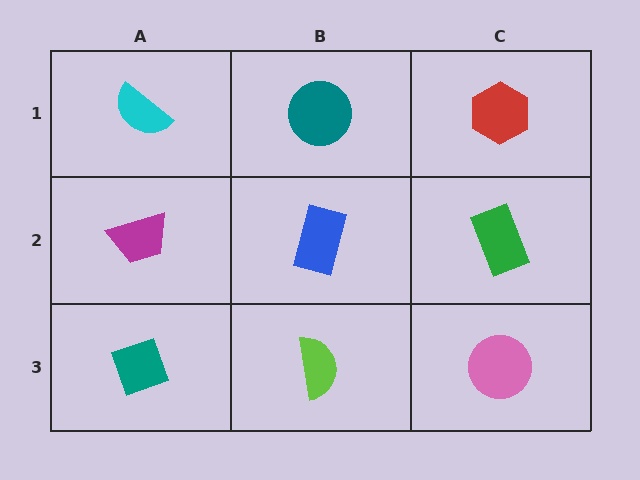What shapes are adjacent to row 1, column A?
A magenta trapezoid (row 2, column A), a teal circle (row 1, column B).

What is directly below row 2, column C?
A pink circle.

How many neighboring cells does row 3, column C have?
2.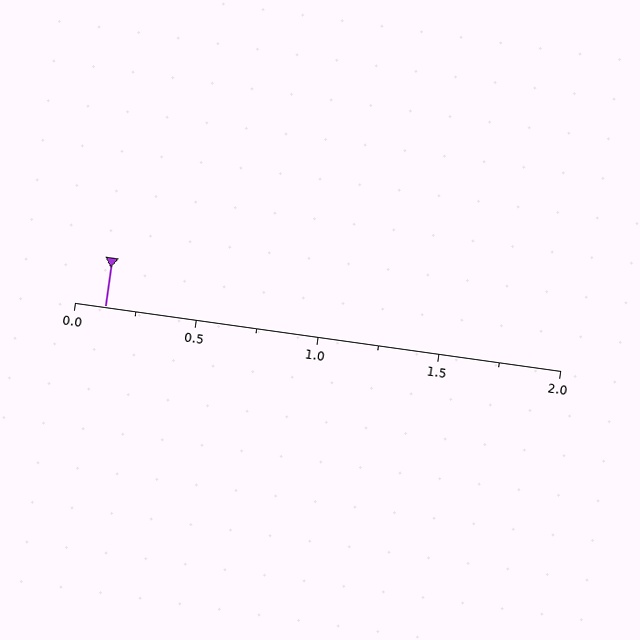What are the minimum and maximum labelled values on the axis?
The axis runs from 0.0 to 2.0.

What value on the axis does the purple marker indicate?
The marker indicates approximately 0.12.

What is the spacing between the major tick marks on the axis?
The major ticks are spaced 0.5 apart.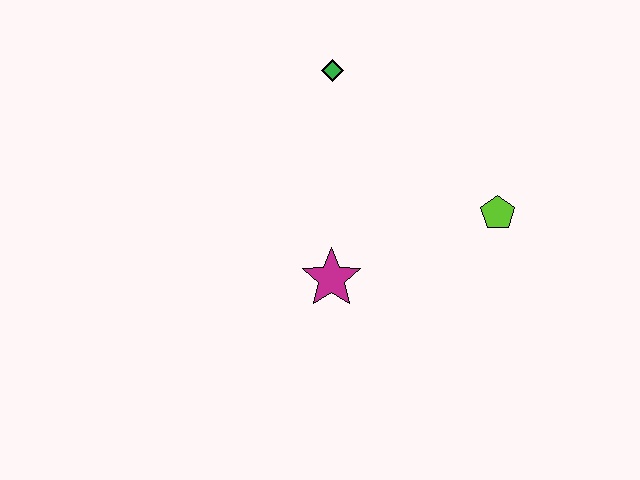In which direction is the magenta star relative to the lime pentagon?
The magenta star is to the left of the lime pentagon.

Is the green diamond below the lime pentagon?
No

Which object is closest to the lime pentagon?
The magenta star is closest to the lime pentagon.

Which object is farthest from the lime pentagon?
The green diamond is farthest from the lime pentagon.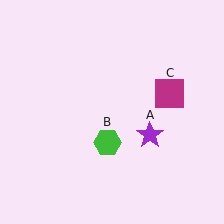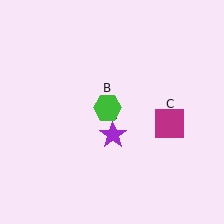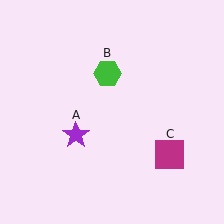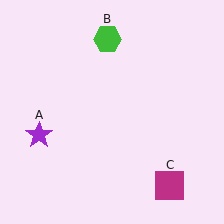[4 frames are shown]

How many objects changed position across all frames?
3 objects changed position: purple star (object A), green hexagon (object B), magenta square (object C).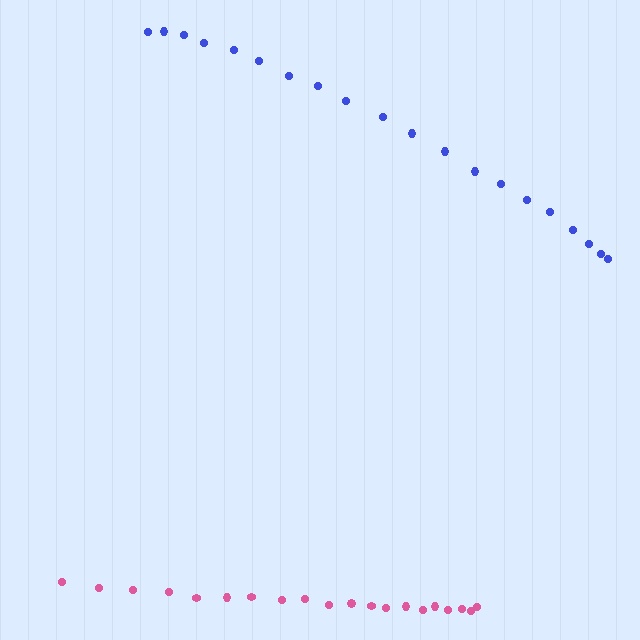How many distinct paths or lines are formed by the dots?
There are 2 distinct paths.